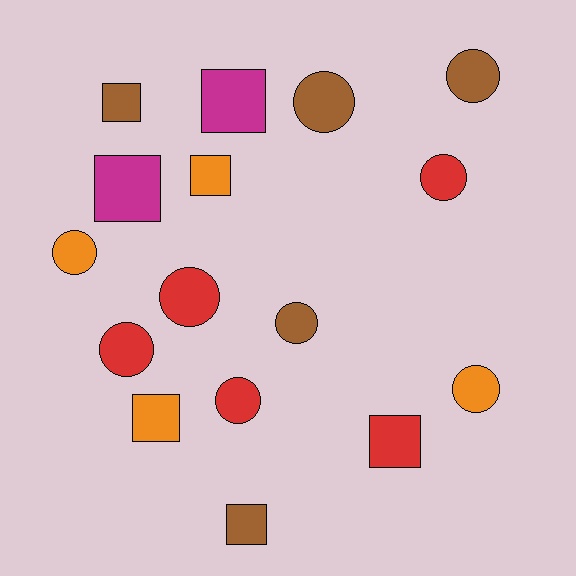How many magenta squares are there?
There are 2 magenta squares.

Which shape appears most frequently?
Circle, with 9 objects.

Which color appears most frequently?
Red, with 5 objects.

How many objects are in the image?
There are 16 objects.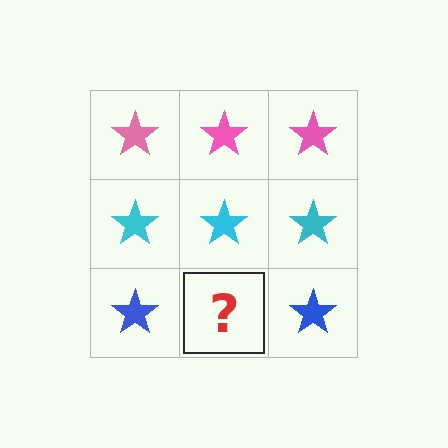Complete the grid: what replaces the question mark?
The question mark should be replaced with a blue star.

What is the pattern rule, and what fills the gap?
The rule is that each row has a consistent color. The gap should be filled with a blue star.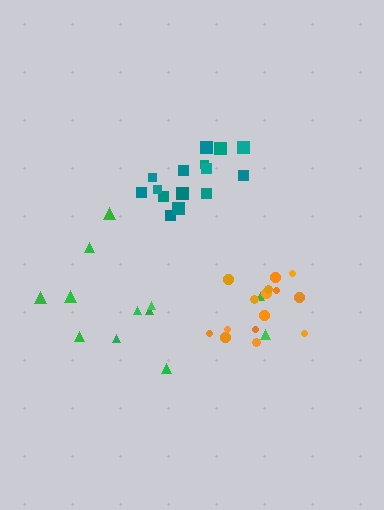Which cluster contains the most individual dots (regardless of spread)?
Teal (15).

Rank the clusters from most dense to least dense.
orange, teal, green.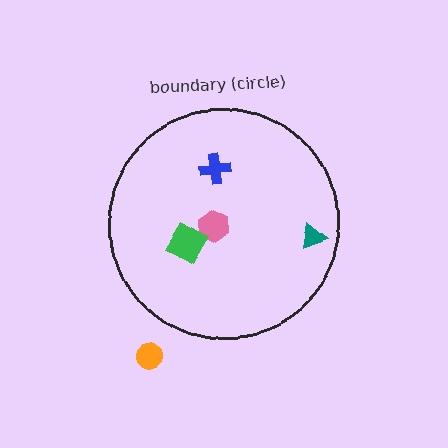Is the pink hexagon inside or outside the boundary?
Inside.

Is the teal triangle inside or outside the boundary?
Inside.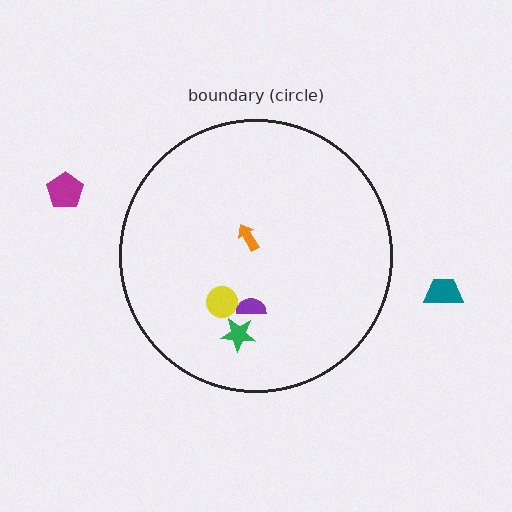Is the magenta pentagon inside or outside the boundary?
Outside.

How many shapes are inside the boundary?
4 inside, 2 outside.